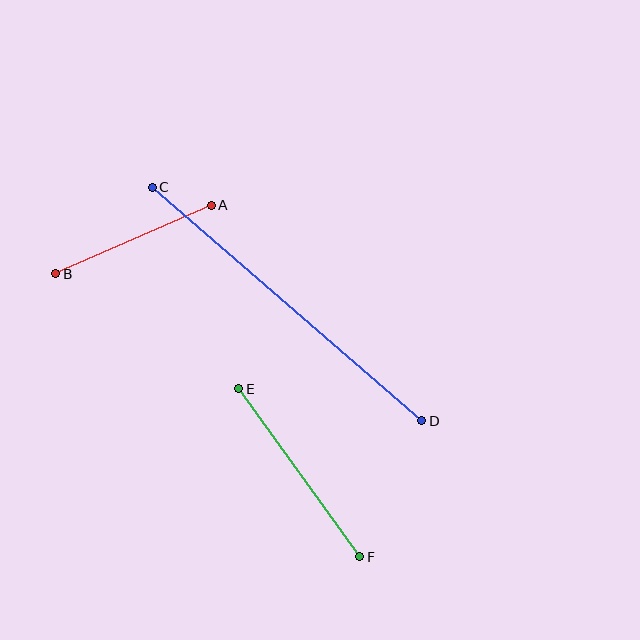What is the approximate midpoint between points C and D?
The midpoint is at approximately (287, 304) pixels.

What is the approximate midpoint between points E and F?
The midpoint is at approximately (299, 473) pixels.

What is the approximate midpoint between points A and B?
The midpoint is at approximately (134, 239) pixels.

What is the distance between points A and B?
The distance is approximately 170 pixels.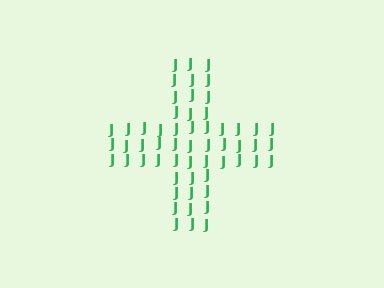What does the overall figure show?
The overall figure shows a cross.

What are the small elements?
The small elements are letter J's.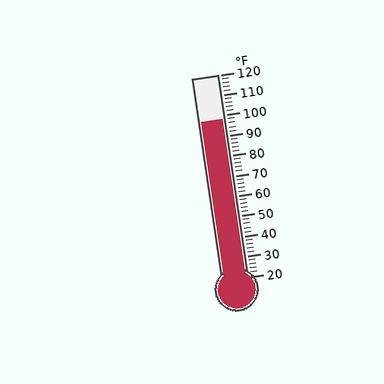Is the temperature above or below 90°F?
The temperature is above 90°F.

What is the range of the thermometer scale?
The thermometer scale ranges from 20°F to 120°F.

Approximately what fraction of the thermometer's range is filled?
The thermometer is filled to approximately 80% of its range.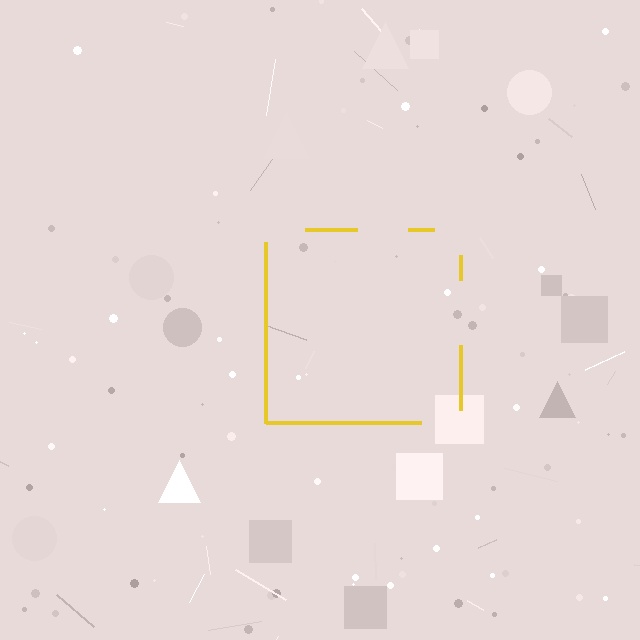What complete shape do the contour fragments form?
The contour fragments form a square.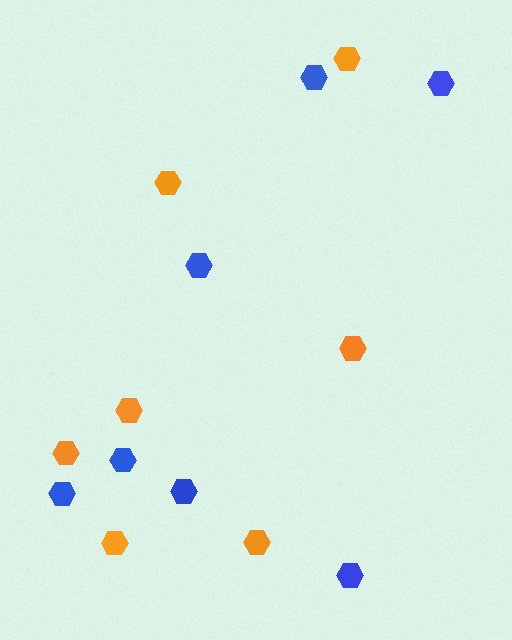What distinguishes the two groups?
There are 2 groups: one group of orange hexagons (7) and one group of blue hexagons (7).